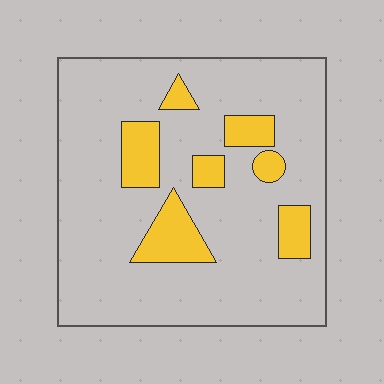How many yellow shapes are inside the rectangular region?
7.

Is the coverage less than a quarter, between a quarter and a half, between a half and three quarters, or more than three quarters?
Less than a quarter.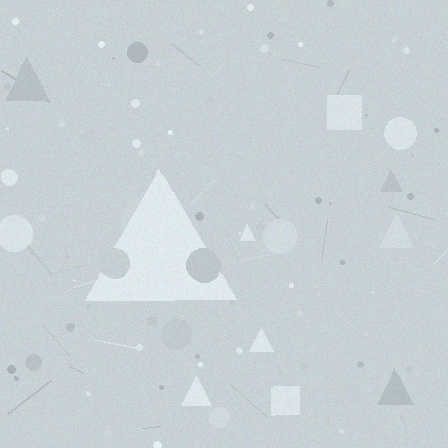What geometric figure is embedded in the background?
A triangle is embedded in the background.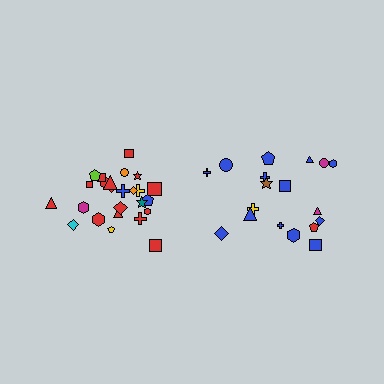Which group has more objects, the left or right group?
The left group.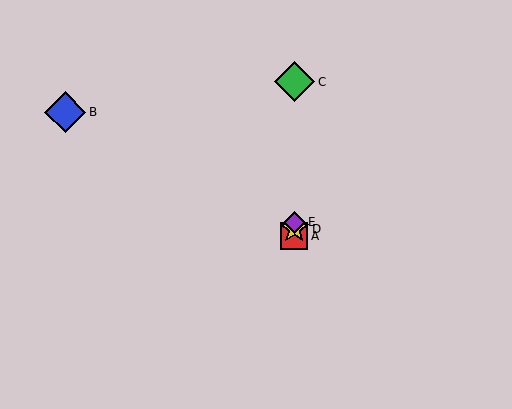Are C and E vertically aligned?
Yes, both are at x≈294.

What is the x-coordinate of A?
Object A is at x≈294.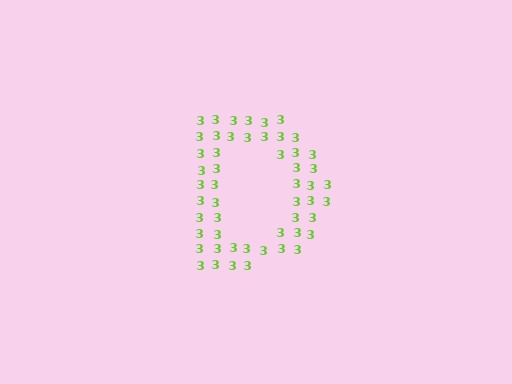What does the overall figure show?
The overall figure shows the letter D.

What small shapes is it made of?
It is made of small digit 3's.